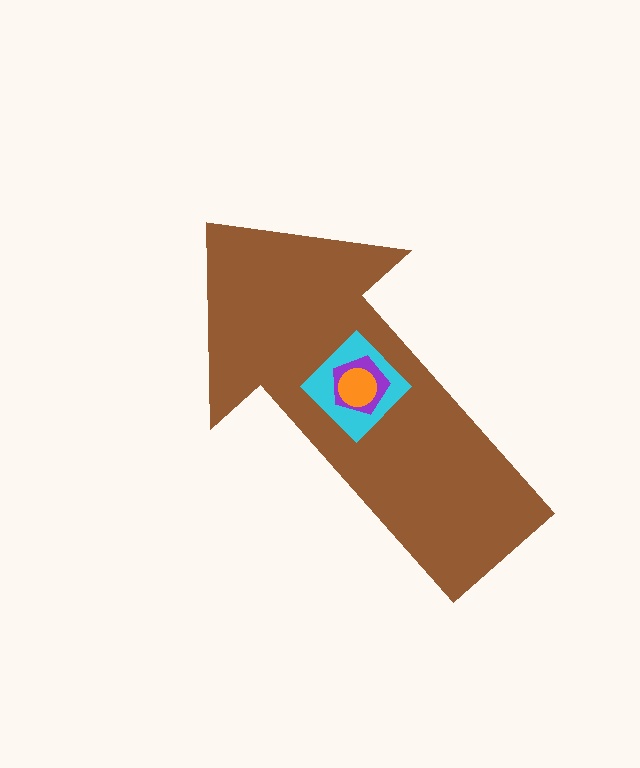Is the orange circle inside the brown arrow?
Yes.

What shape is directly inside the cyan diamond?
The purple pentagon.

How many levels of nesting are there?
4.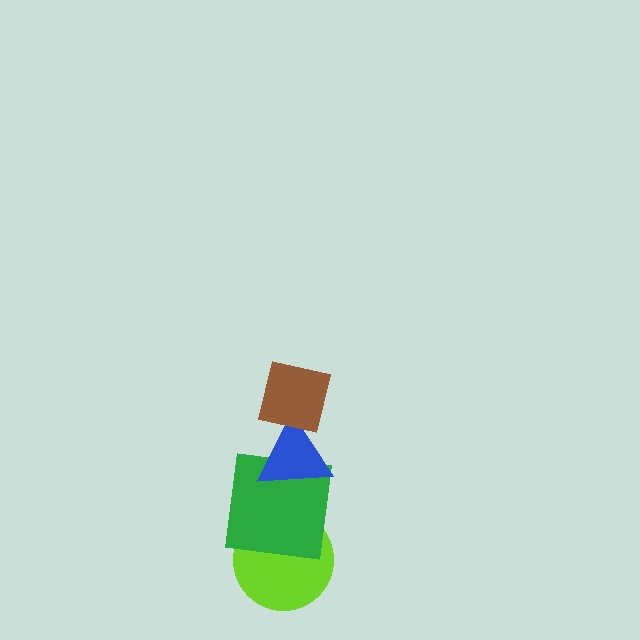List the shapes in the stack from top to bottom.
From top to bottom: the brown square, the blue triangle, the green square, the lime circle.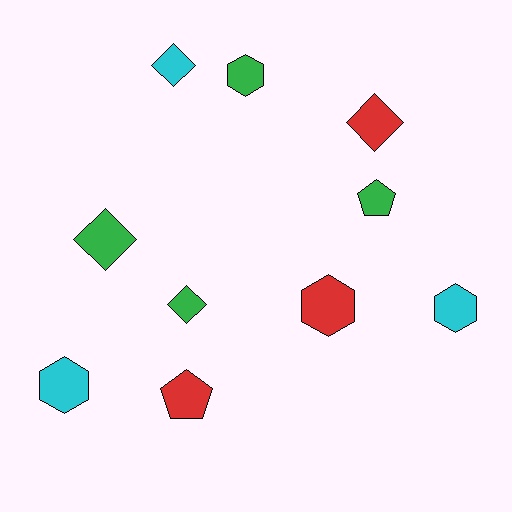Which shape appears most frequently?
Hexagon, with 4 objects.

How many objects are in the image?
There are 10 objects.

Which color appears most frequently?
Green, with 4 objects.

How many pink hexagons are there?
There are no pink hexagons.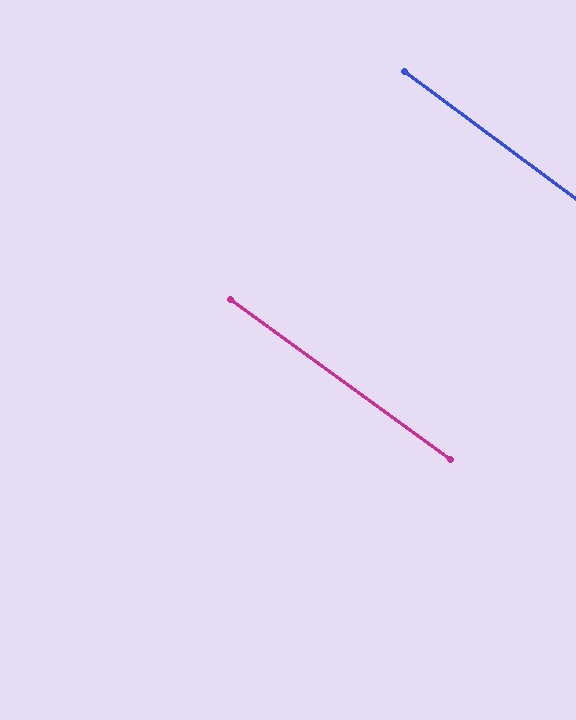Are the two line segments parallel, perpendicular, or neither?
Parallel — their directions differ by only 0.9°.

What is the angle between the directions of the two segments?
Approximately 1 degree.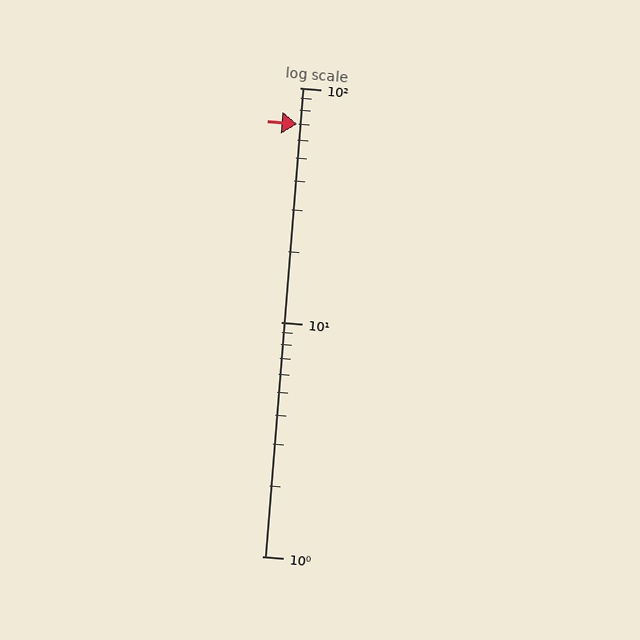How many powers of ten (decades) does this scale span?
The scale spans 2 decades, from 1 to 100.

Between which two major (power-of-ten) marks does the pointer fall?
The pointer is between 10 and 100.